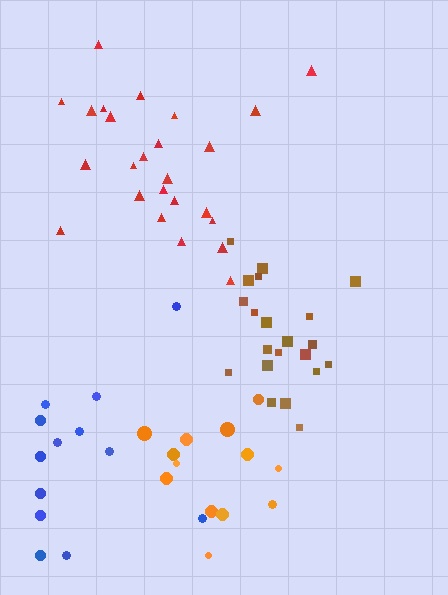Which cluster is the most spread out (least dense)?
Blue.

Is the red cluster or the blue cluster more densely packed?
Red.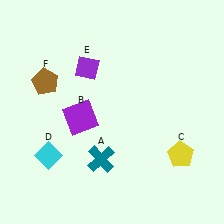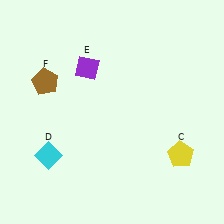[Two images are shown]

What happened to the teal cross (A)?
The teal cross (A) was removed in Image 2. It was in the bottom-left area of Image 1.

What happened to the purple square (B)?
The purple square (B) was removed in Image 2. It was in the bottom-left area of Image 1.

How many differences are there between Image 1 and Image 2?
There are 2 differences between the two images.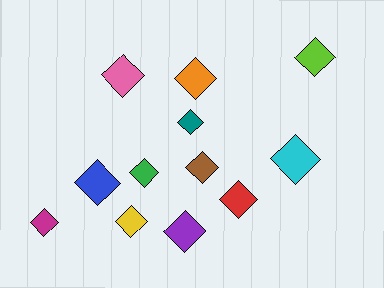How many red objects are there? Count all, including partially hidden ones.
There is 1 red object.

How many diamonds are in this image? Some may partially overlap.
There are 12 diamonds.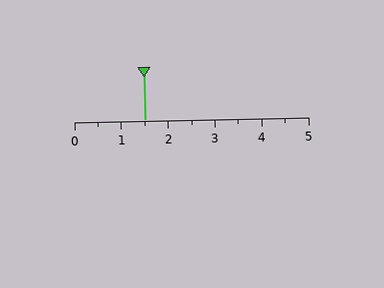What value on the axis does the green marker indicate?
The marker indicates approximately 1.5.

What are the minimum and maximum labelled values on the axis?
The axis runs from 0 to 5.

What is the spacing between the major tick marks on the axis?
The major ticks are spaced 1 apart.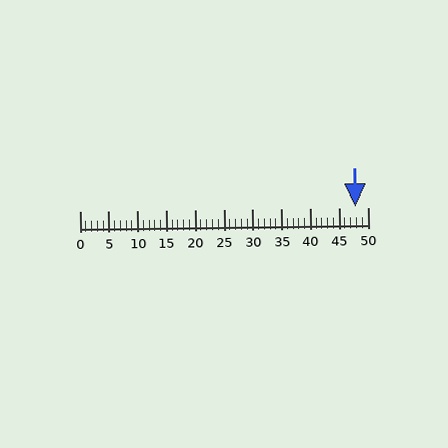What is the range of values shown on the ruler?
The ruler shows values from 0 to 50.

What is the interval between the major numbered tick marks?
The major tick marks are spaced 5 units apart.